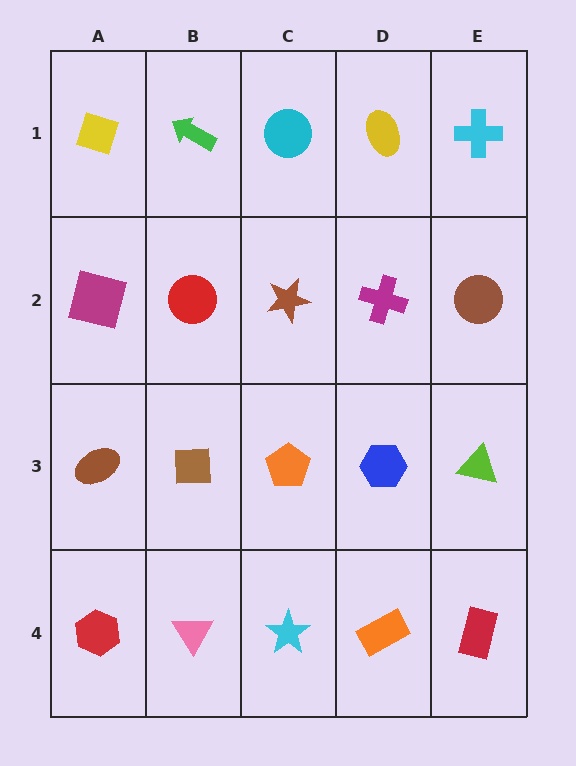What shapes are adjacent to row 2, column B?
A green arrow (row 1, column B), a brown square (row 3, column B), a magenta square (row 2, column A), a brown star (row 2, column C).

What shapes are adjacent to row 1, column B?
A red circle (row 2, column B), a yellow diamond (row 1, column A), a cyan circle (row 1, column C).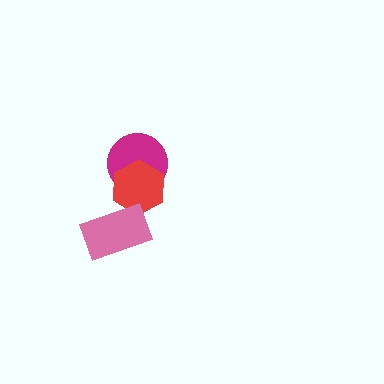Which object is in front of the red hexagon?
The pink rectangle is in front of the red hexagon.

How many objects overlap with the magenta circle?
1 object overlaps with the magenta circle.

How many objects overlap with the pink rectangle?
1 object overlaps with the pink rectangle.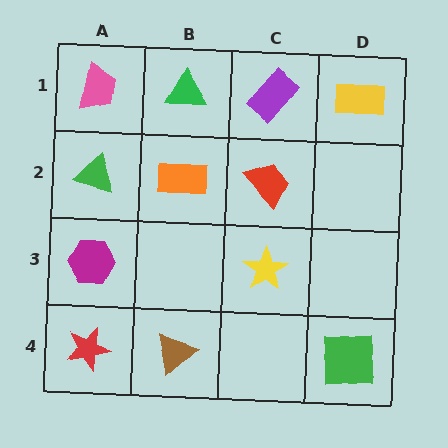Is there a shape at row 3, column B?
No, that cell is empty.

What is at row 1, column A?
A pink trapezoid.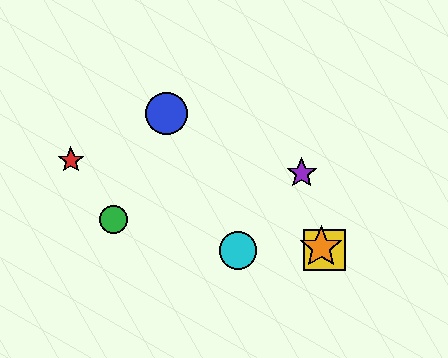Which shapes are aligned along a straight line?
The blue circle, the yellow square, the orange star are aligned along a straight line.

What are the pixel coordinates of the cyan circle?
The cyan circle is at (238, 250).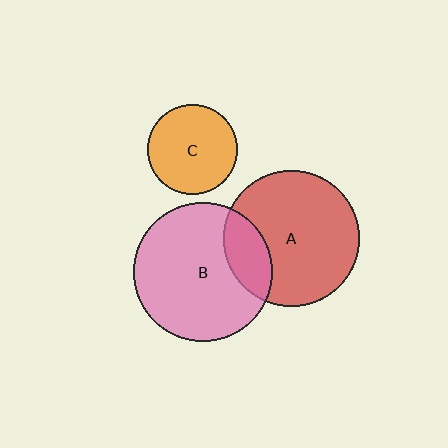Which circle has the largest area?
Circle B (pink).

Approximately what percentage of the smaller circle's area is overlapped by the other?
Approximately 20%.